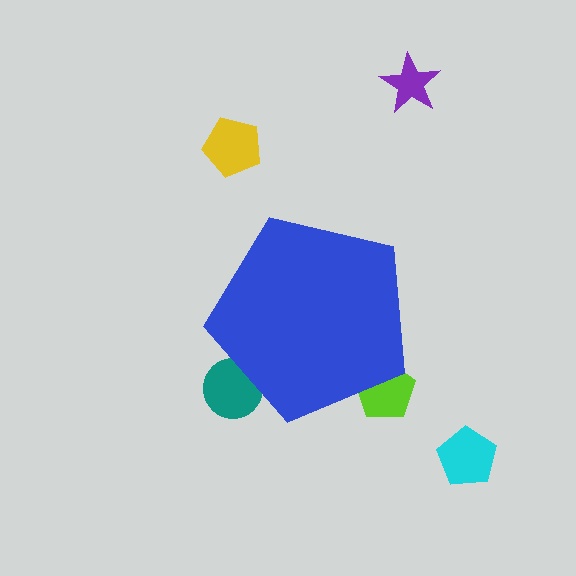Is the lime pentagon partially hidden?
Yes, the lime pentagon is partially hidden behind the blue pentagon.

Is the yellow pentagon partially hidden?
No, the yellow pentagon is fully visible.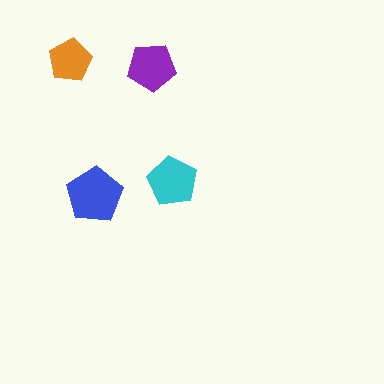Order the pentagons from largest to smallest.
the blue one, the cyan one, the purple one, the orange one.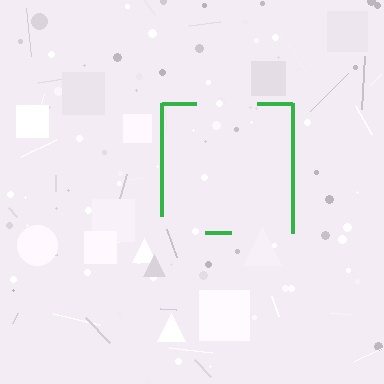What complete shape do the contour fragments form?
The contour fragments form a square.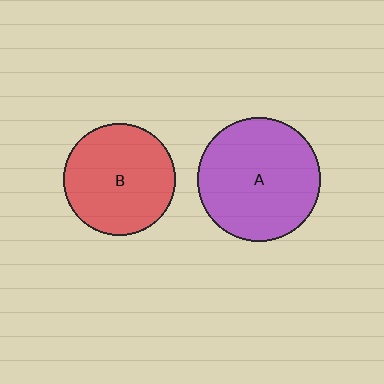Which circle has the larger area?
Circle A (purple).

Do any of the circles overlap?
No, none of the circles overlap.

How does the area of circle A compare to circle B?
Approximately 1.2 times.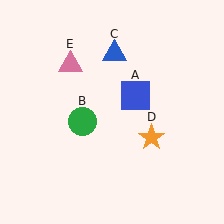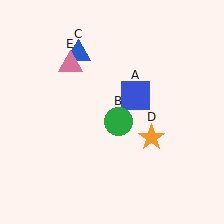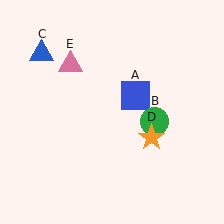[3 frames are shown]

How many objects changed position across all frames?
2 objects changed position: green circle (object B), blue triangle (object C).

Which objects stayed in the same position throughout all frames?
Blue square (object A) and orange star (object D) and pink triangle (object E) remained stationary.